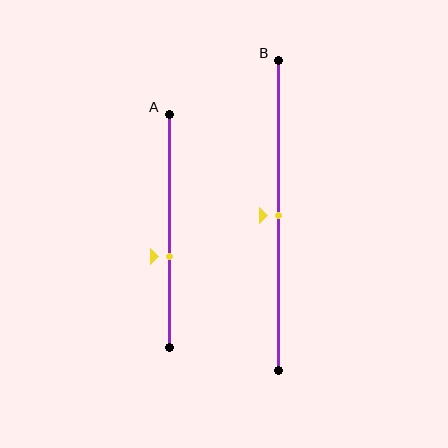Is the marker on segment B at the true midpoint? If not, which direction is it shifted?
Yes, the marker on segment B is at the true midpoint.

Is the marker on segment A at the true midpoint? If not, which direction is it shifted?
No, the marker on segment A is shifted downward by about 11% of the segment length.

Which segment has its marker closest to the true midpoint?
Segment B has its marker closest to the true midpoint.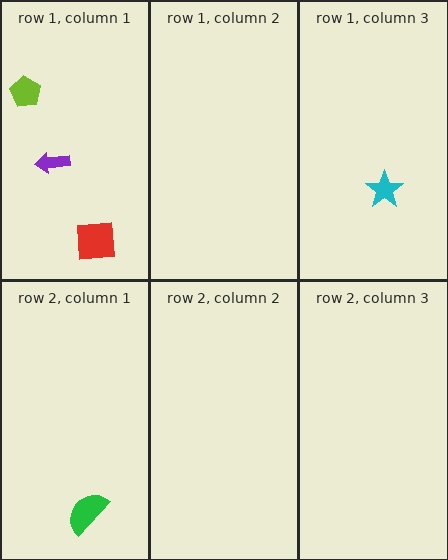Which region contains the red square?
The row 1, column 1 region.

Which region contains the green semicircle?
The row 2, column 1 region.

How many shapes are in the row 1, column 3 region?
1.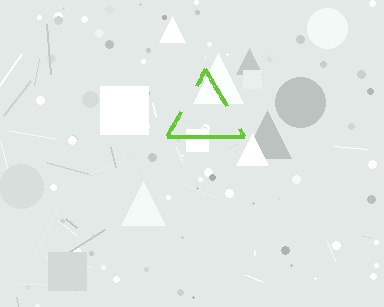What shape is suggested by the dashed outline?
The dashed outline suggests a triangle.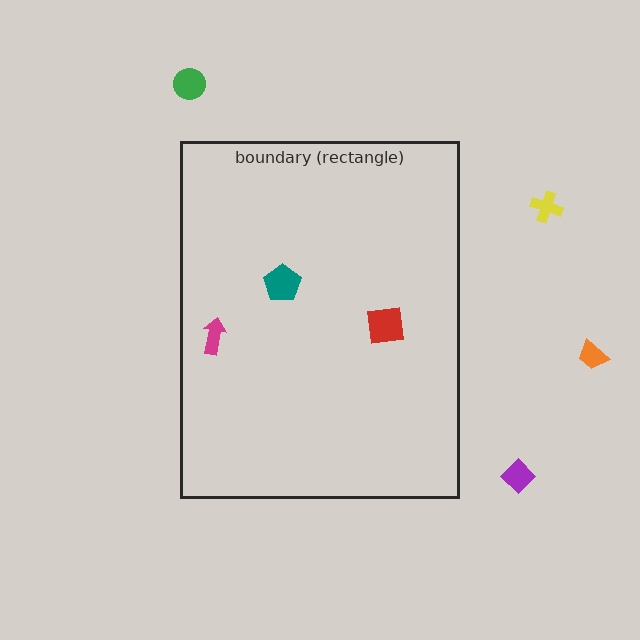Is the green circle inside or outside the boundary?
Outside.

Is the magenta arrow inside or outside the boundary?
Inside.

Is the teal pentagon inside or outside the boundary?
Inside.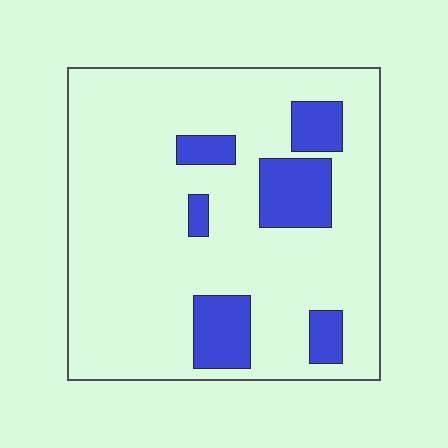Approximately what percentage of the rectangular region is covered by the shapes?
Approximately 15%.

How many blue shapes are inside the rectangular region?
6.